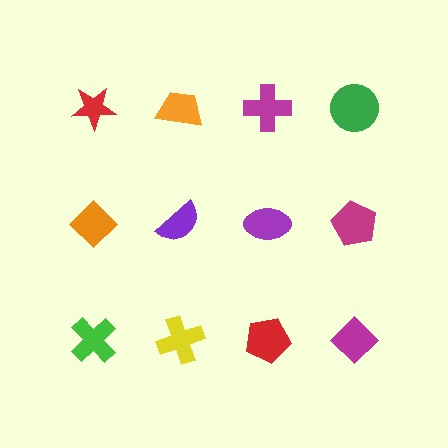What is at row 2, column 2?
A purple semicircle.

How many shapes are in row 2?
4 shapes.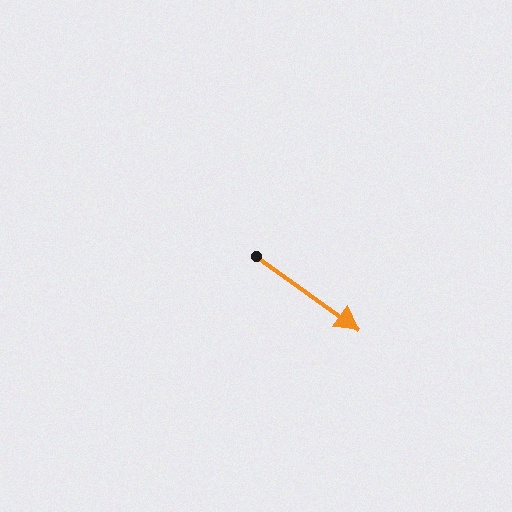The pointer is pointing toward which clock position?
Roughly 4 o'clock.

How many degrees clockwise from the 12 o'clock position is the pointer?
Approximately 126 degrees.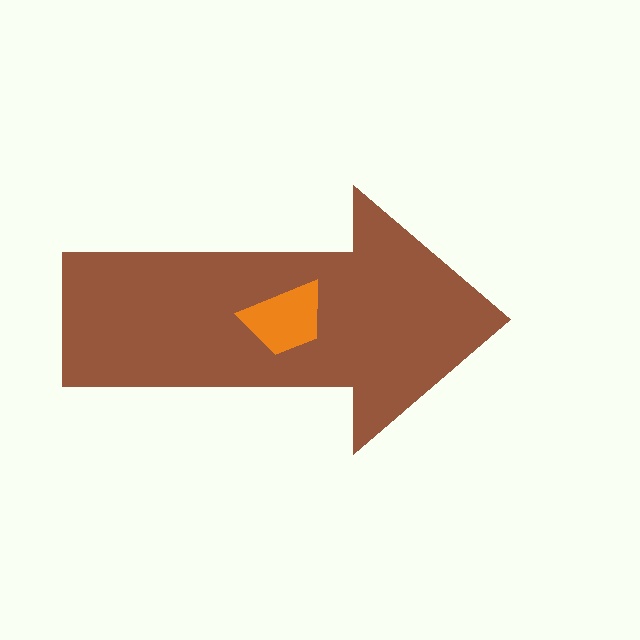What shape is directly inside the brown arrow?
The orange trapezoid.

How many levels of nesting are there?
2.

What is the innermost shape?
The orange trapezoid.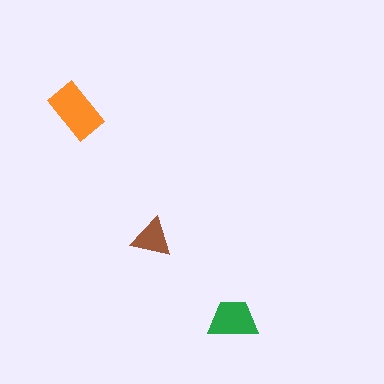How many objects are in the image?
There are 3 objects in the image.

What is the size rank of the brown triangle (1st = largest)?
3rd.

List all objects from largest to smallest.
The orange rectangle, the green trapezoid, the brown triangle.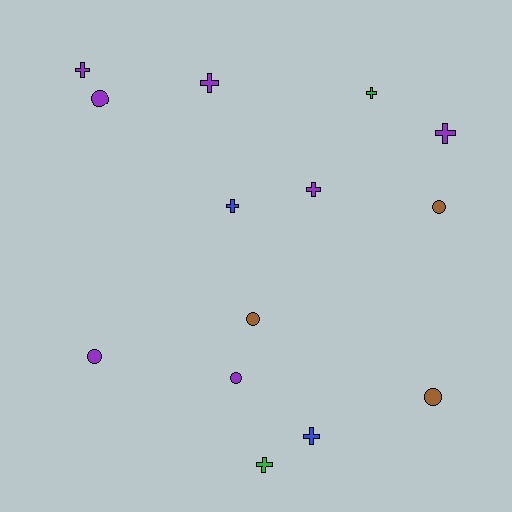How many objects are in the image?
There are 14 objects.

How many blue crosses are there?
There are 2 blue crosses.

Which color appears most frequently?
Purple, with 7 objects.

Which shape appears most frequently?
Cross, with 8 objects.